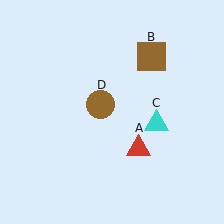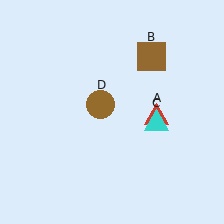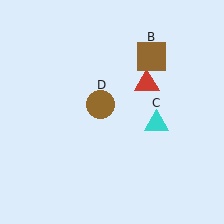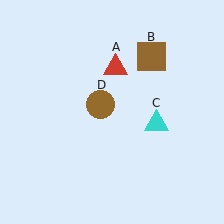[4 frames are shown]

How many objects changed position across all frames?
1 object changed position: red triangle (object A).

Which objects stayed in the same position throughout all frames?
Brown square (object B) and cyan triangle (object C) and brown circle (object D) remained stationary.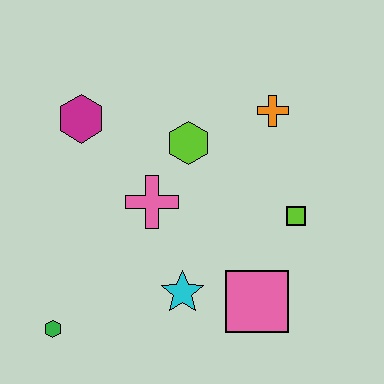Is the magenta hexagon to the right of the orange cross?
No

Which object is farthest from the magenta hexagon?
The pink square is farthest from the magenta hexagon.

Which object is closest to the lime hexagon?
The pink cross is closest to the lime hexagon.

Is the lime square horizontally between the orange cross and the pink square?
No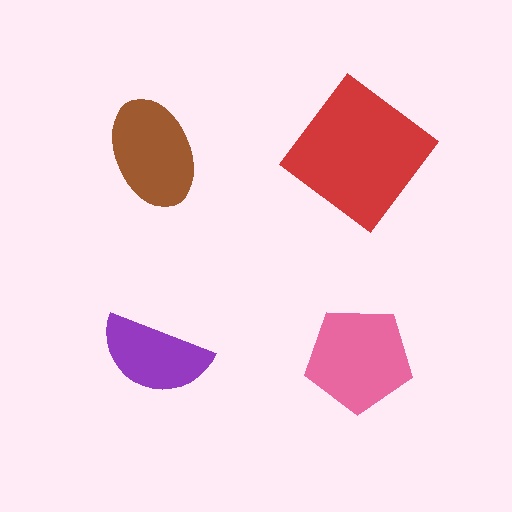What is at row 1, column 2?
A red diamond.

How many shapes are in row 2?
2 shapes.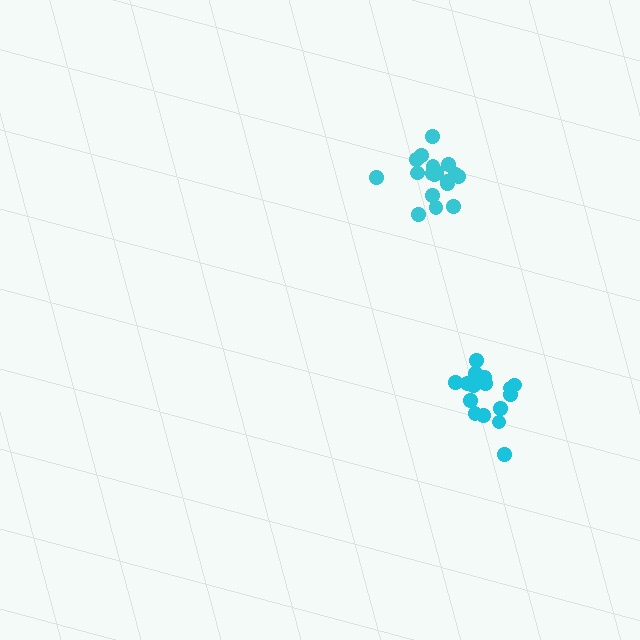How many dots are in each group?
Group 1: 16 dots, Group 2: 18 dots (34 total).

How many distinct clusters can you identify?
There are 2 distinct clusters.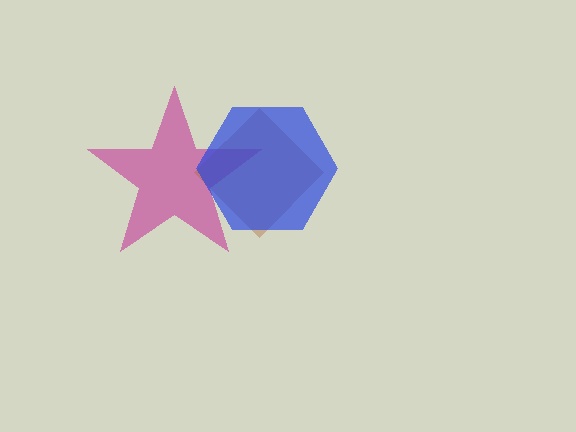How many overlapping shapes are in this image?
There are 3 overlapping shapes in the image.